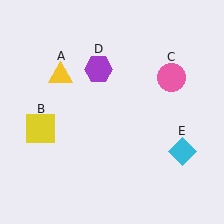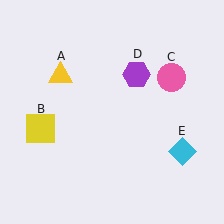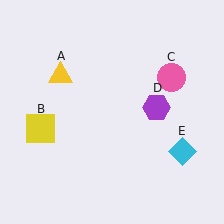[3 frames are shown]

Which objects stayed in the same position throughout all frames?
Yellow triangle (object A) and yellow square (object B) and pink circle (object C) and cyan diamond (object E) remained stationary.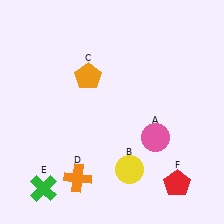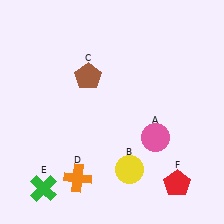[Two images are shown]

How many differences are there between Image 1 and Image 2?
There is 1 difference between the two images.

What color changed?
The pentagon (C) changed from orange in Image 1 to brown in Image 2.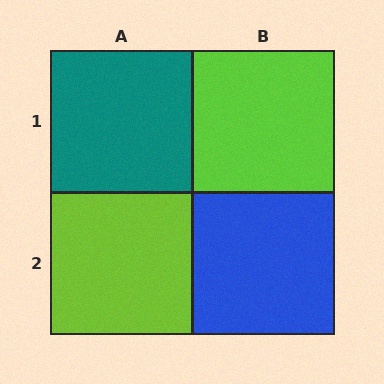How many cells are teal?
1 cell is teal.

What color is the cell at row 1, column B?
Lime.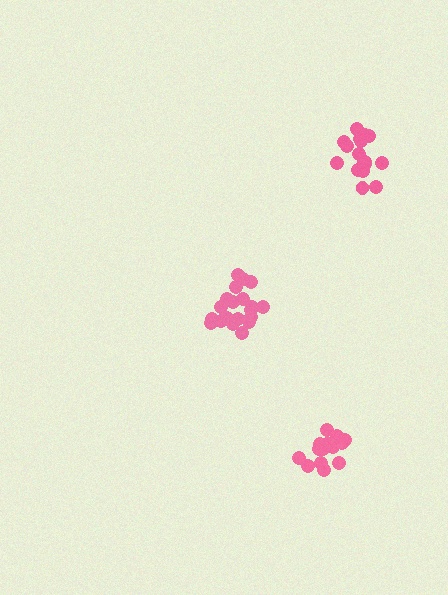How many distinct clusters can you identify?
There are 3 distinct clusters.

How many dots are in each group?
Group 1: 17 dots, Group 2: 20 dots, Group 3: 16 dots (53 total).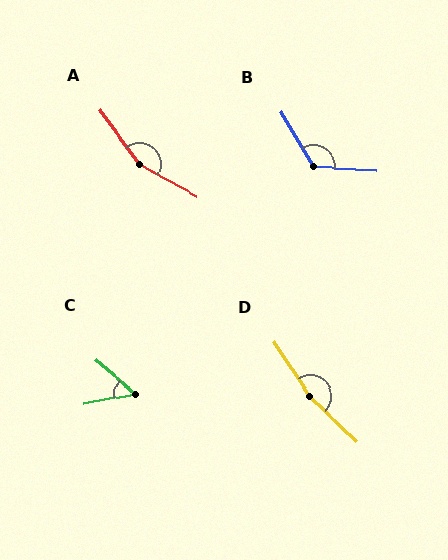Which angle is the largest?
D, at approximately 167 degrees.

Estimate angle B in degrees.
Approximately 124 degrees.